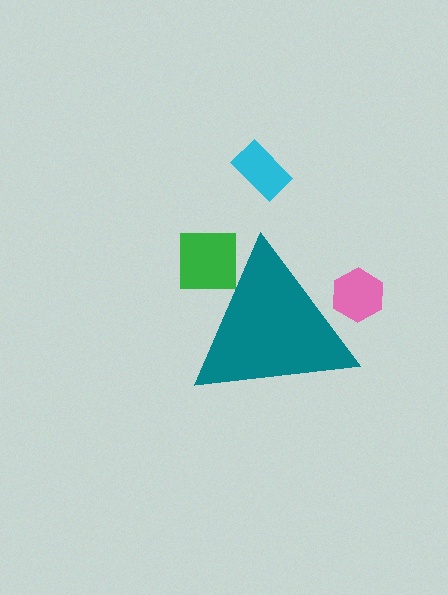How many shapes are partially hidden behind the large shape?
2 shapes are partially hidden.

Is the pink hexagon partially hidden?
Yes, the pink hexagon is partially hidden behind the teal triangle.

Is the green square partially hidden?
Yes, the green square is partially hidden behind the teal triangle.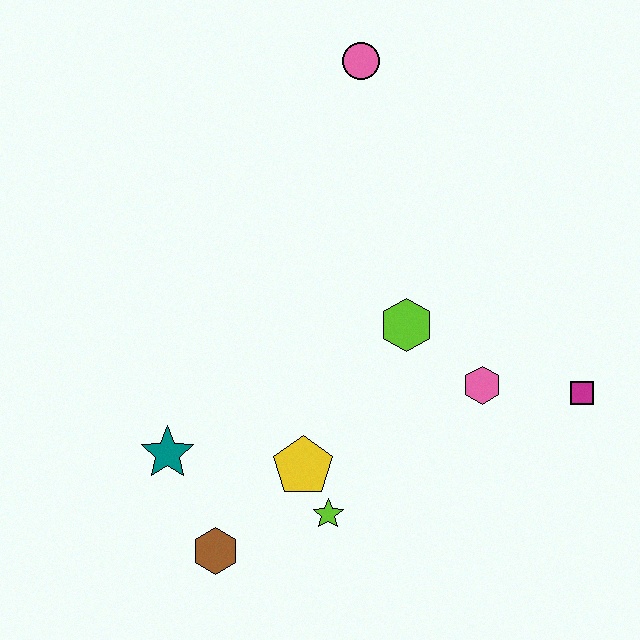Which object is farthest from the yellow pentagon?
The pink circle is farthest from the yellow pentagon.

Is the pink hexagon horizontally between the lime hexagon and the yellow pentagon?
No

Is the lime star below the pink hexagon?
Yes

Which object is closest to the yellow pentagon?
The lime star is closest to the yellow pentagon.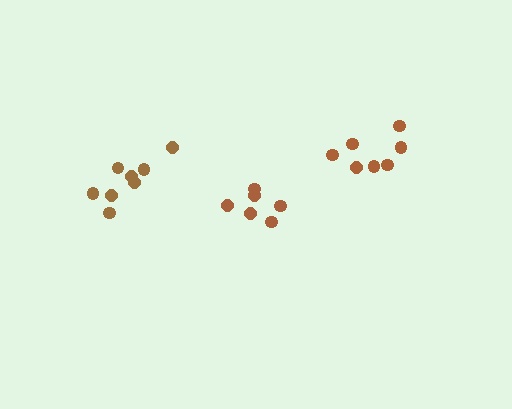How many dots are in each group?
Group 1: 7 dots, Group 2: 8 dots, Group 3: 6 dots (21 total).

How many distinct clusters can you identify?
There are 3 distinct clusters.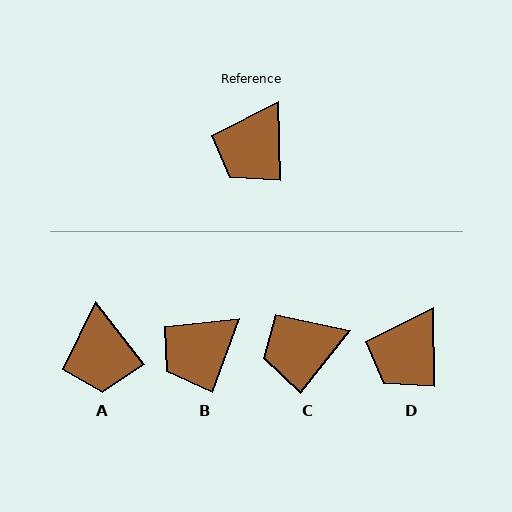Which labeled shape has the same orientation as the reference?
D.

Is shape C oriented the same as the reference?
No, it is off by about 39 degrees.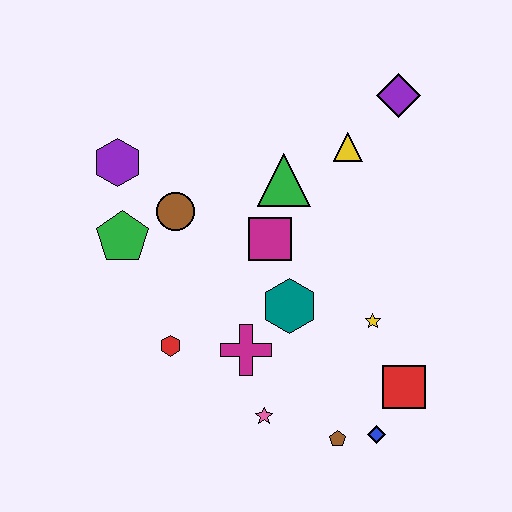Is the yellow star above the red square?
Yes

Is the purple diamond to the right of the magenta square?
Yes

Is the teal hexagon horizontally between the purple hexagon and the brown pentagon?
Yes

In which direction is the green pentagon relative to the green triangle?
The green pentagon is to the left of the green triangle.